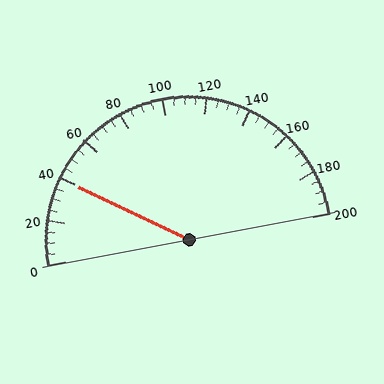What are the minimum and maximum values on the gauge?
The gauge ranges from 0 to 200.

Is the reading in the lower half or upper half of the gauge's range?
The reading is in the lower half of the range (0 to 200).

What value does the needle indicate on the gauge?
The needle indicates approximately 40.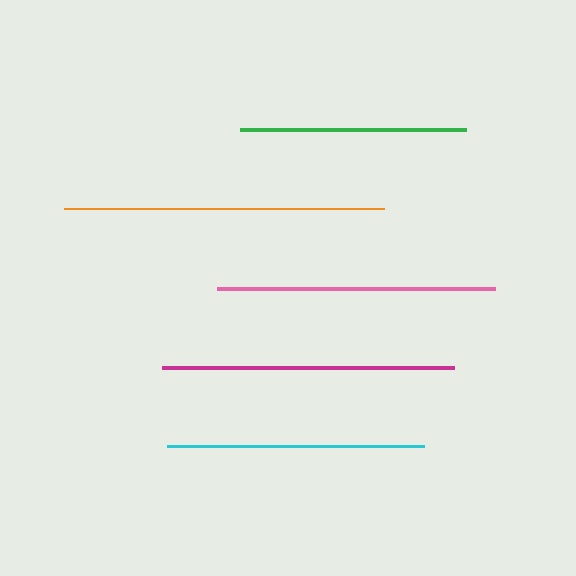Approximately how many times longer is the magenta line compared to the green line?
The magenta line is approximately 1.3 times the length of the green line.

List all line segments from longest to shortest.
From longest to shortest: orange, magenta, pink, cyan, green.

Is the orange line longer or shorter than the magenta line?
The orange line is longer than the magenta line.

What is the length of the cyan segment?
The cyan segment is approximately 257 pixels long.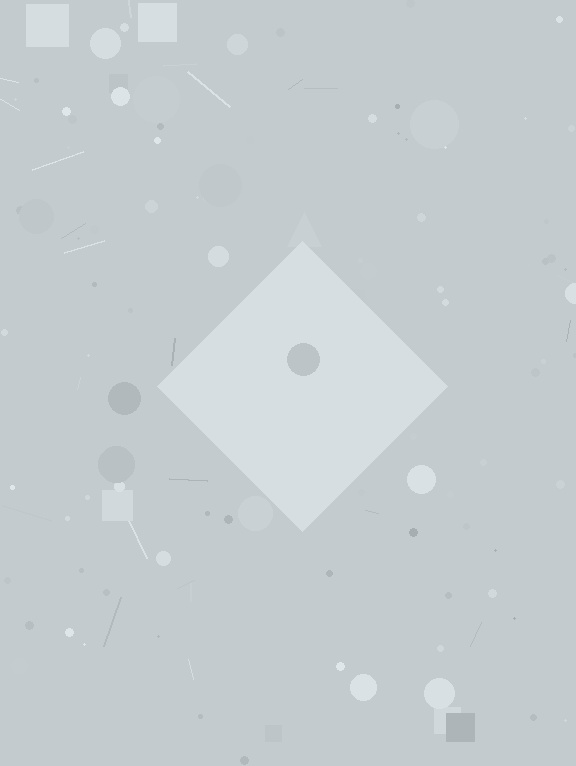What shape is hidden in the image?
A diamond is hidden in the image.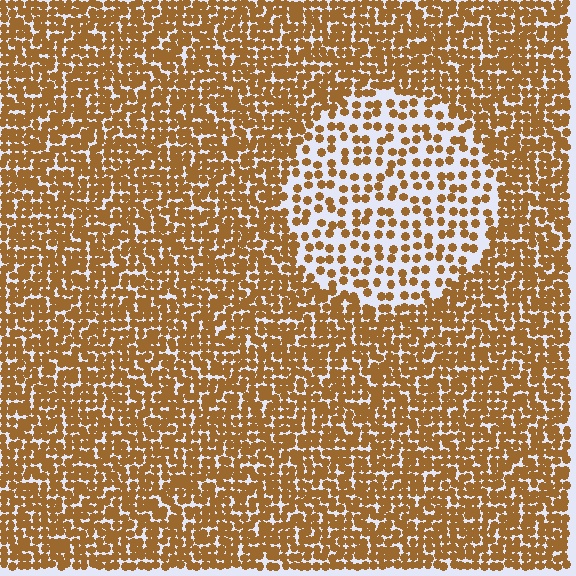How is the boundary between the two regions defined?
The boundary is defined by a change in element density (approximately 2.3x ratio). All elements are the same color, size, and shape.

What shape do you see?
I see a circle.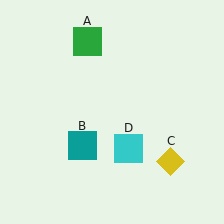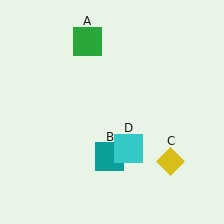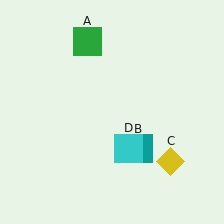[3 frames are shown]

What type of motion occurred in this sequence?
The teal square (object B) rotated counterclockwise around the center of the scene.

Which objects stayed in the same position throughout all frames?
Green square (object A) and yellow diamond (object C) and cyan square (object D) remained stationary.